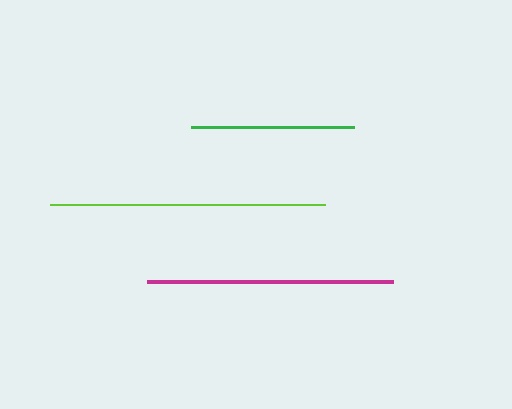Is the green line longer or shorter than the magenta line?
The magenta line is longer than the green line.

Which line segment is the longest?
The lime line is the longest at approximately 275 pixels.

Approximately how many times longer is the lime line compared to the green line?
The lime line is approximately 1.7 times the length of the green line.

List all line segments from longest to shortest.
From longest to shortest: lime, magenta, green.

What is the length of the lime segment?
The lime segment is approximately 275 pixels long.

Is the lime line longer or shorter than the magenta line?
The lime line is longer than the magenta line.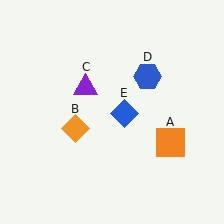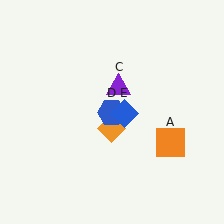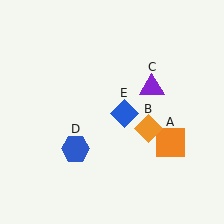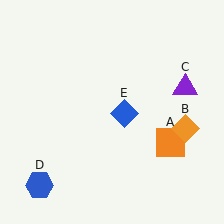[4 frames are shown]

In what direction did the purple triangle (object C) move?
The purple triangle (object C) moved right.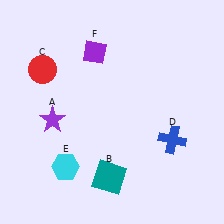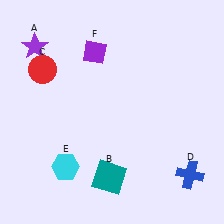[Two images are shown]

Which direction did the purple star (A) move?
The purple star (A) moved up.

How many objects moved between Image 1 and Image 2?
2 objects moved between the two images.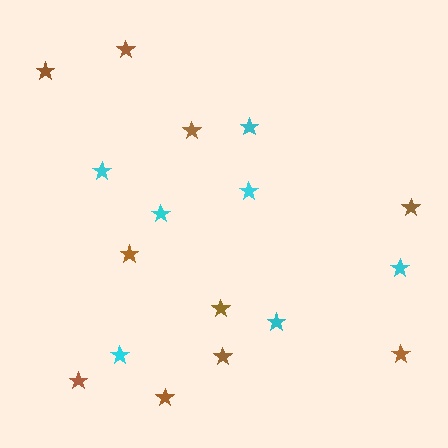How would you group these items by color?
There are 2 groups: one group of brown stars (10) and one group of cyan stars (7).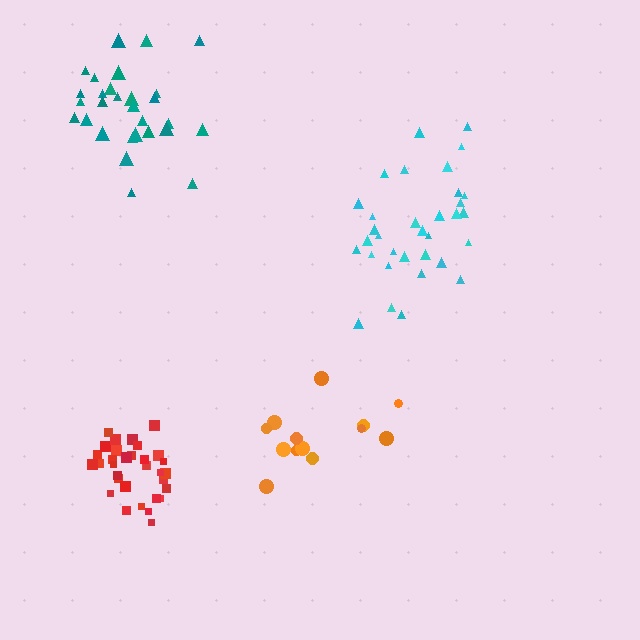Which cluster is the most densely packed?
Red.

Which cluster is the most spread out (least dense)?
Orange.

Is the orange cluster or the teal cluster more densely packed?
Teal.